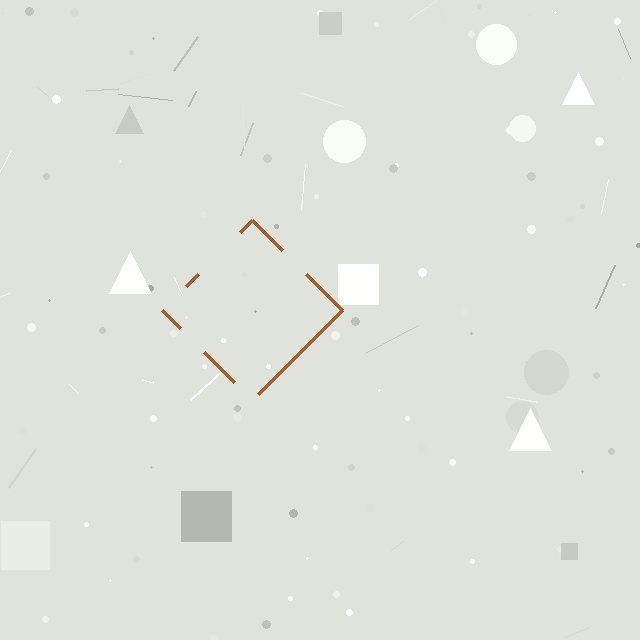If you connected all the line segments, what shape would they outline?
They would outline a diamond.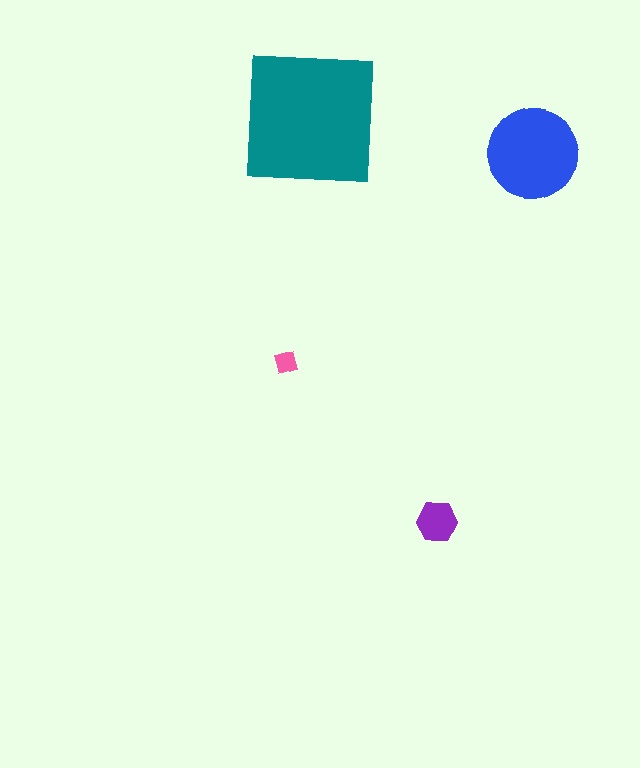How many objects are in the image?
There are 4 objects in the image.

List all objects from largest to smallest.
The teal square, the blue circle, the purple hexagon, the pink diamond.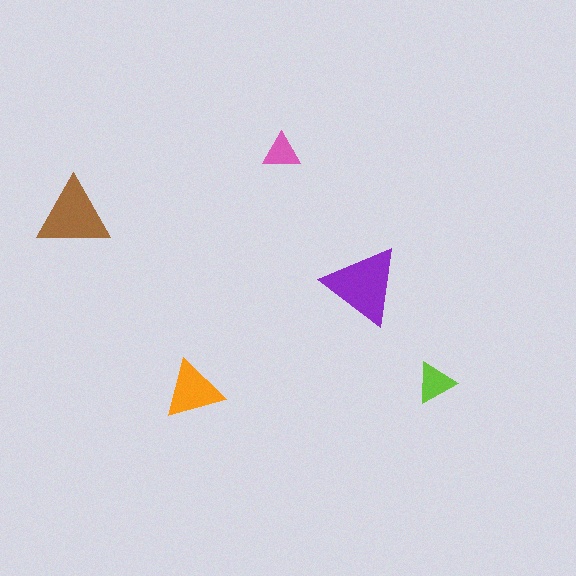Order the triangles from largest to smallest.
the purple one, the brown one, the orange one, the lime one, the pink one.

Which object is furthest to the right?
The lime triangle is rightmost.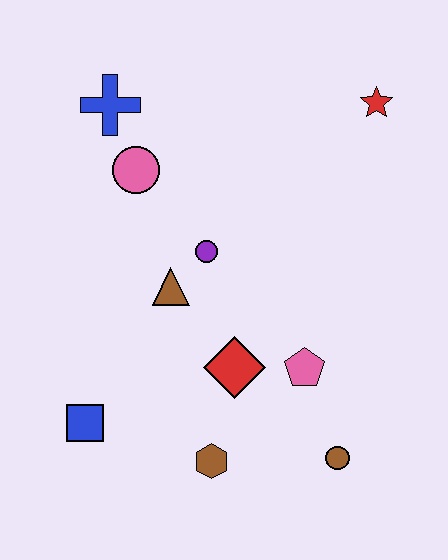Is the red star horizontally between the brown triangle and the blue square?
No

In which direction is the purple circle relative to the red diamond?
The purple circle is above the red diamond.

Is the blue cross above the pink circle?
Yes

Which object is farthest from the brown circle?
The blue cross is farthest from the brown circle.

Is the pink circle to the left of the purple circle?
Yes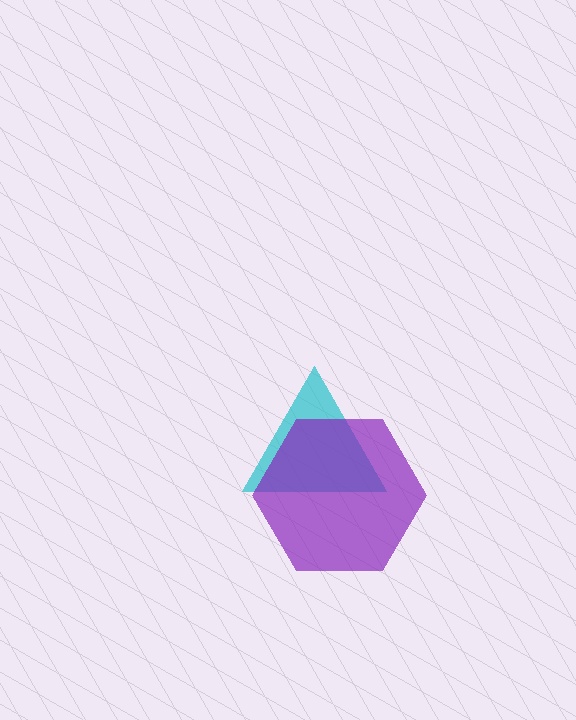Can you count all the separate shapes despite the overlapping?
Yes, there are 2 separate shapes.